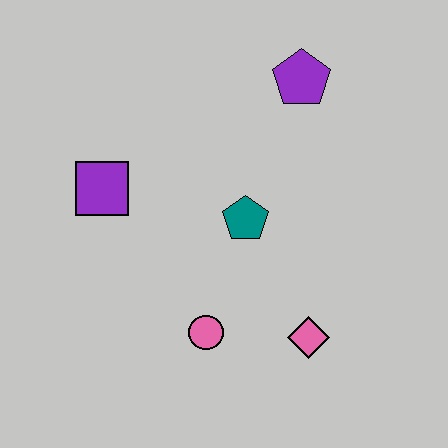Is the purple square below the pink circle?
No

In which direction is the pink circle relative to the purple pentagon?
The pink circle is below the purple pentagon.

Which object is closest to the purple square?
The teal pentagon is closest to the purple square.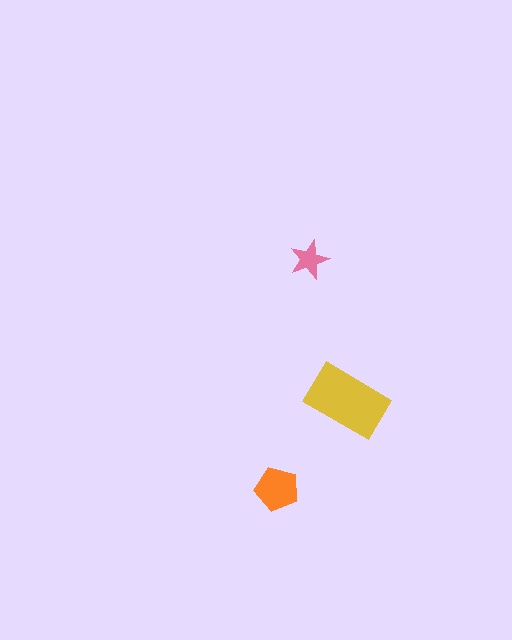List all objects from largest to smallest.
The yellow rectangle, the orange pentagon, the pink star.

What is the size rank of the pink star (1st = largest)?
3rd.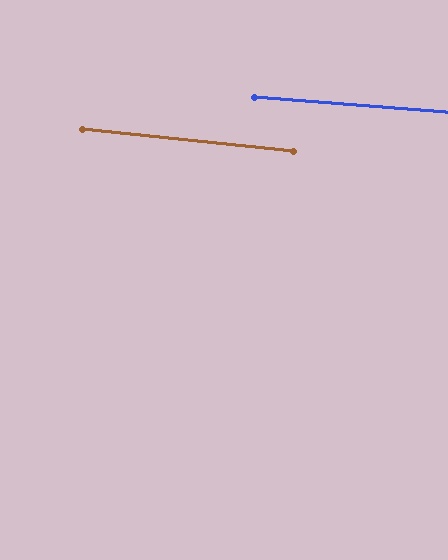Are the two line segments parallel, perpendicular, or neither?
Parallel — their directions differ by only 1.3°.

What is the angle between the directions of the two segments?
Approximately 1 degree.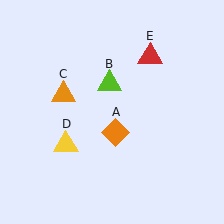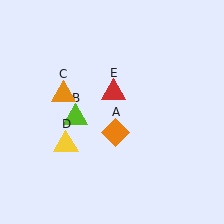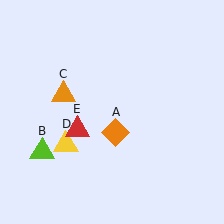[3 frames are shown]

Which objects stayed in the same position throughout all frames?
Orange diamond (object A) and orange triangle (object C) and yellow triangle (object D) remained stationary.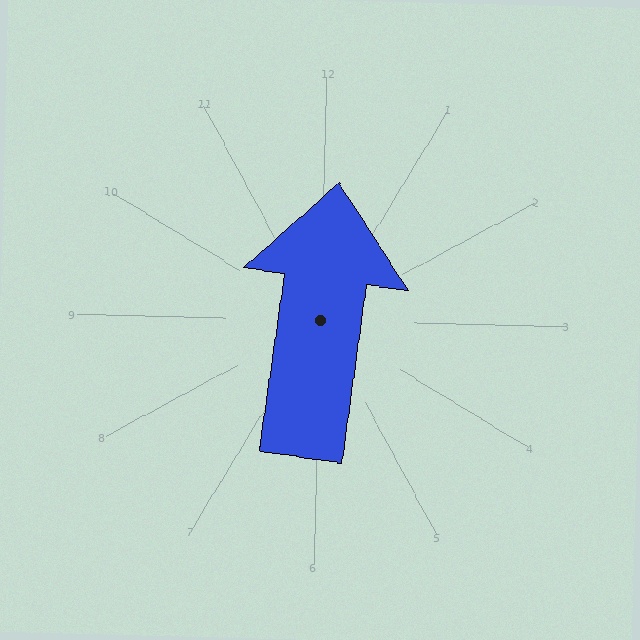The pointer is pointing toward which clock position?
Roughly 12 o'clock.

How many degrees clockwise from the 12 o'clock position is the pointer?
Approximately 7 degrees.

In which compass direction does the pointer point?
North.